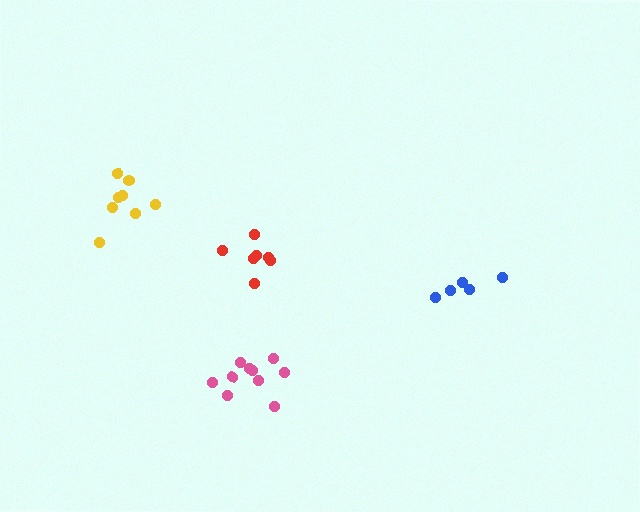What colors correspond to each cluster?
The clusters are colored: pink, red, yellow, blue.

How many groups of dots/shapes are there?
There are 4 groups.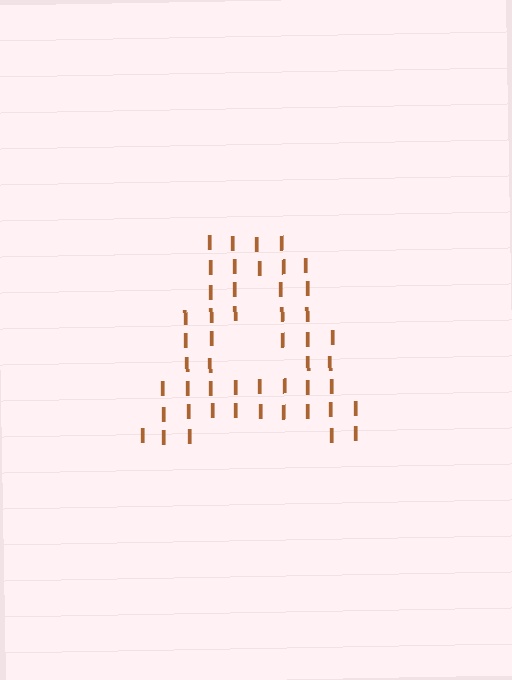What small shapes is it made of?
It is made of small letter I's.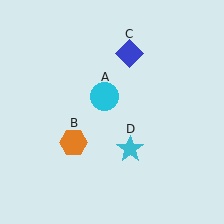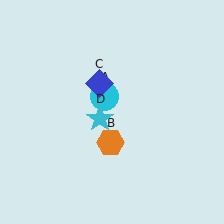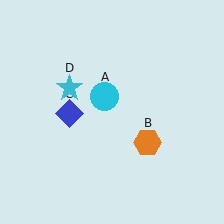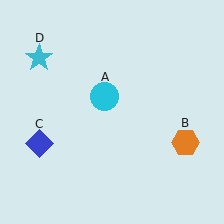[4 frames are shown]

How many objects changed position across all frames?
3 objects changed position: orange hexagon (object B), blue diamond (object C), cyan star (object D).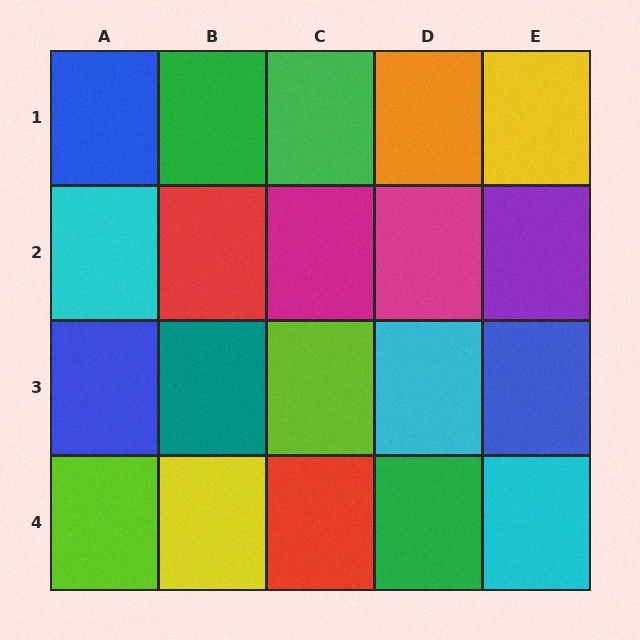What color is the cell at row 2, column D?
Magenta.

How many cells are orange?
1 cell is orange.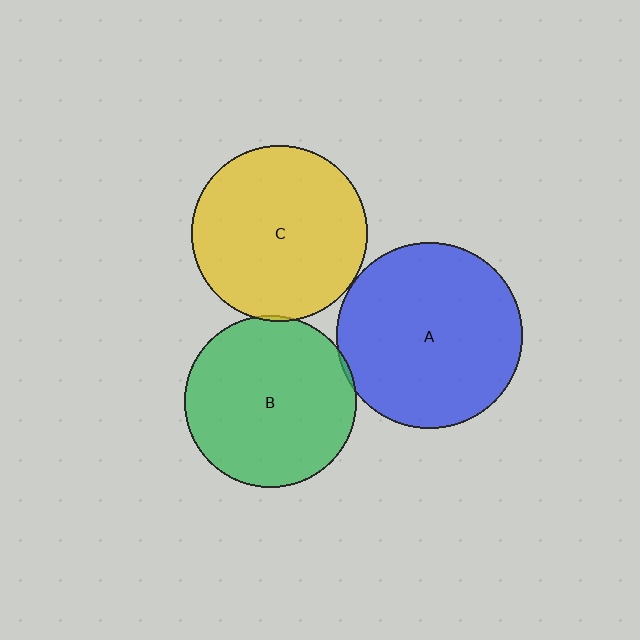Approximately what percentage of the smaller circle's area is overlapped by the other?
Approximately 5%.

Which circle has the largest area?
Circle A (blue).